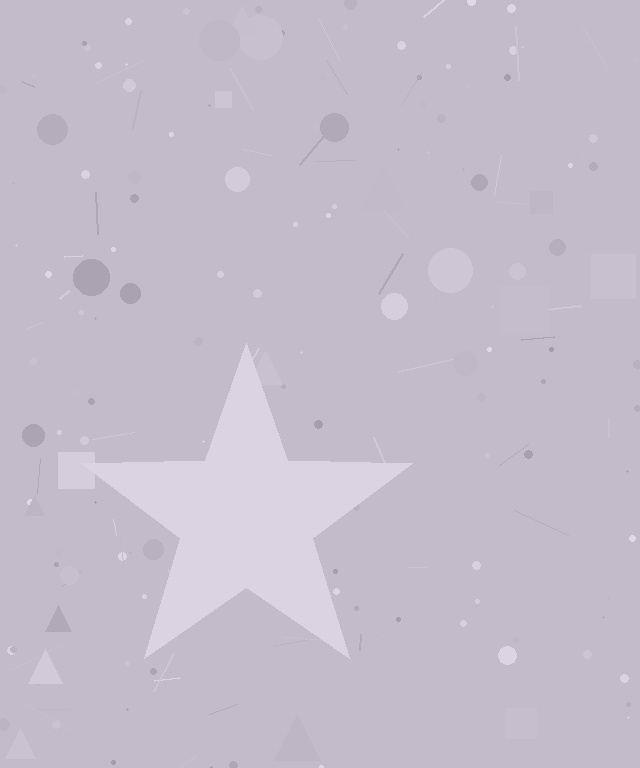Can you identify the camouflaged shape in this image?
The camouflaged shape is a star.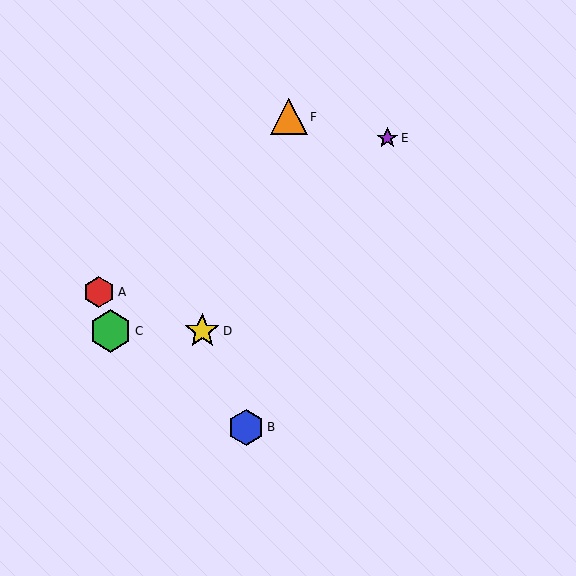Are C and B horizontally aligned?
No, C is at y≈331 and B is at y≈427.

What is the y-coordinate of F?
Object F is at y≈117.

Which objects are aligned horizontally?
Objects C, D are aligned horizontally.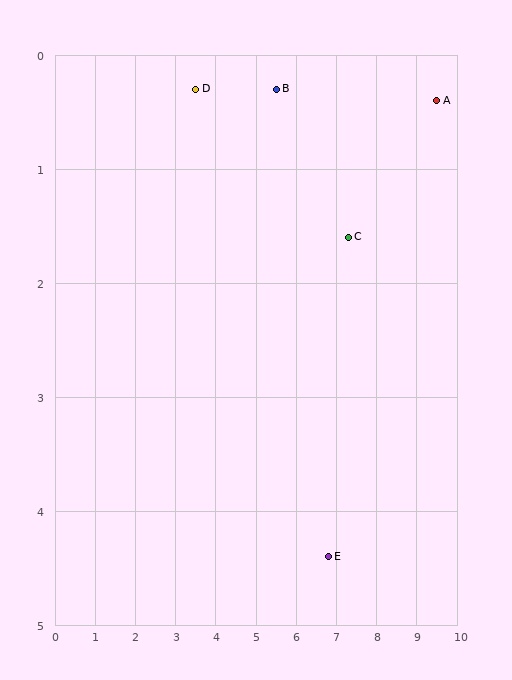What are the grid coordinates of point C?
Point C is at approximately (7.3, 1.6).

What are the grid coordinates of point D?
Point D is at approximately (3.5, 0.3).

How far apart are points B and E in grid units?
Points B and E are about 4.3 grid units apart.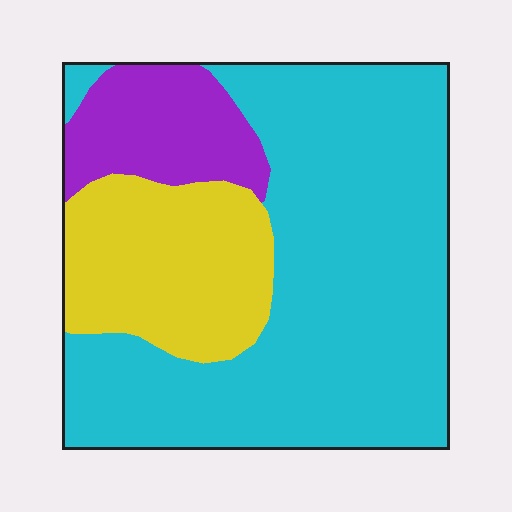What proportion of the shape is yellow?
Yellow takes up about one fifth (1/5) of the shape.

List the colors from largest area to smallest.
From largest to smallest: cyan, yellow, purple.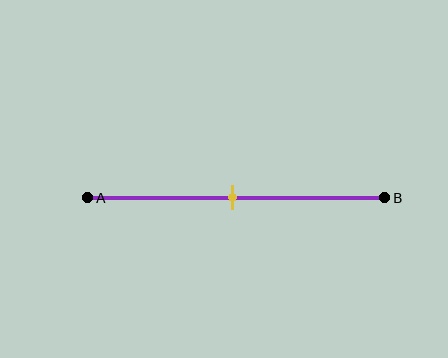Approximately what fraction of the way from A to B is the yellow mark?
The yellow mark is approximately 50% of the way from A to B.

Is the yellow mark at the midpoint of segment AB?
Yes, the mark is approximately at the midpoint.